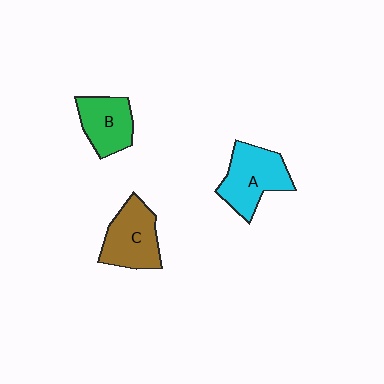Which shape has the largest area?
Shape A (cyan).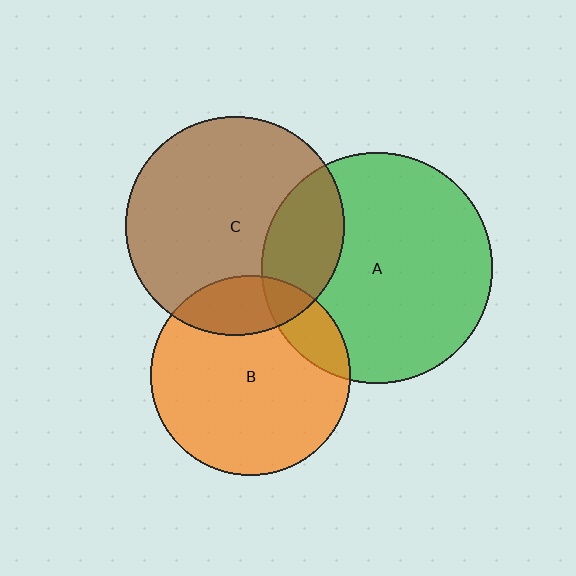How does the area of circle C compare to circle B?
Approximately 1.2 times.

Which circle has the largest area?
Circle A (green).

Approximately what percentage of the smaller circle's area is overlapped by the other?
Approximately 25%.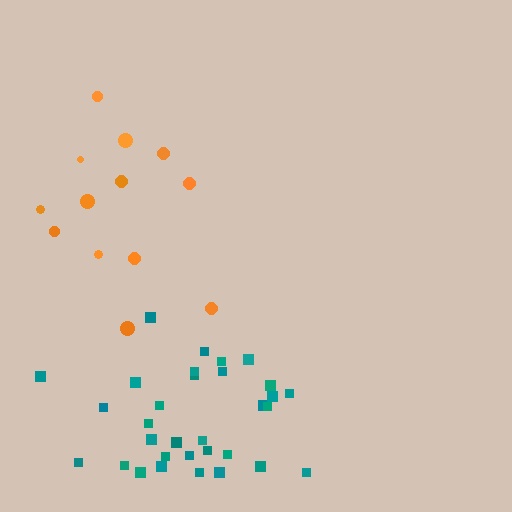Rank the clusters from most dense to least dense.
teal, orange.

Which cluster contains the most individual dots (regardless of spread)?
Teal (32).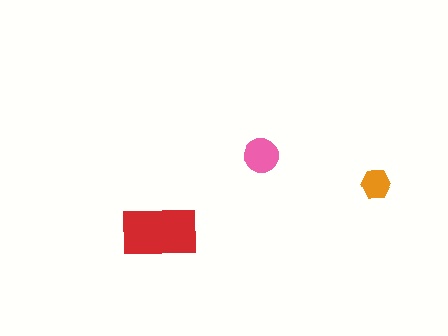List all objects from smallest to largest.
The orange hexagon, the pink circle, the red rectangle.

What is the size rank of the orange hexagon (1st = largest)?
3rd.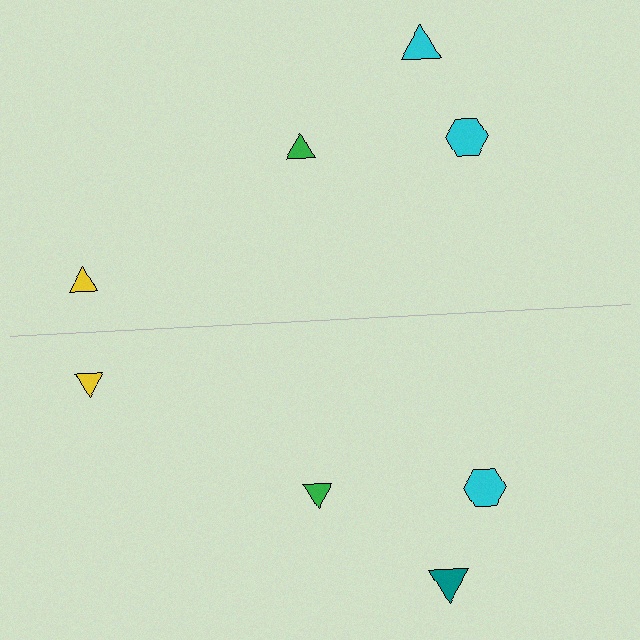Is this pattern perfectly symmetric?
No, the pattern is not perfectly symmetric. The teal triangle on the bottom side breaks the symmetry — its mirror counterpart is cyan.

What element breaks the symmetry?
The teal triangle on the bottom side breaks the symmetry — its mirror counterpart is cyan.